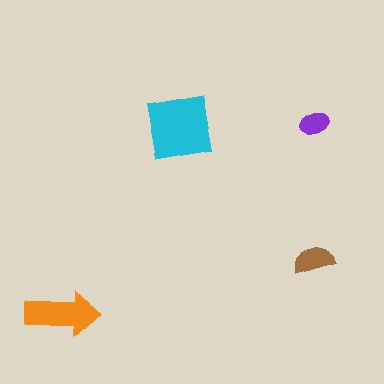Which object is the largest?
The cyan square.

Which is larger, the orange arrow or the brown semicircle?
The orange arrow.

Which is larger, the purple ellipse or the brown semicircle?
The brown semicircle.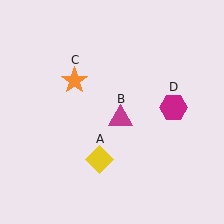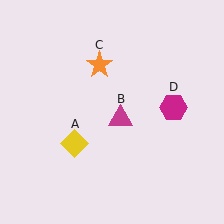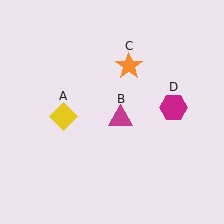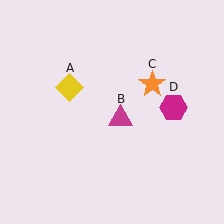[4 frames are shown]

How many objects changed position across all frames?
2 objects changed position: yellow diamond (object A), orange star (object C).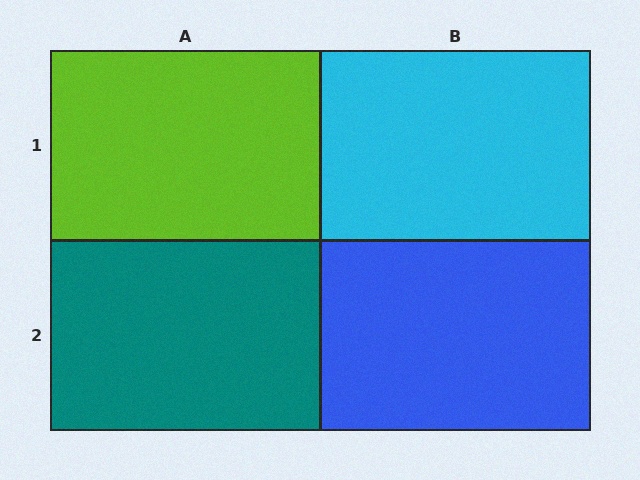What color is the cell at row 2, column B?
Blue.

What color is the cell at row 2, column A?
Teal.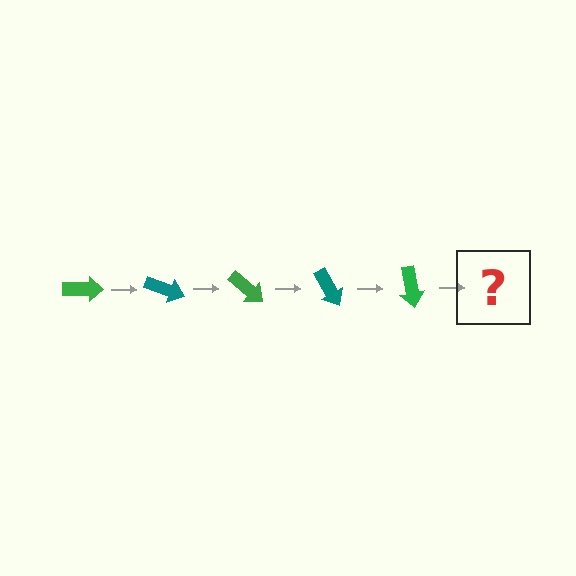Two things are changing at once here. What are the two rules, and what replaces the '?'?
The two rules are that it rotates 20 degrees each step and the color cycles through green and teal. The '?' should be a teal arrow, rotated 100 degrees from the start.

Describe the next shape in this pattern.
It should be a teal arrow, rotated 100 degrees from the start.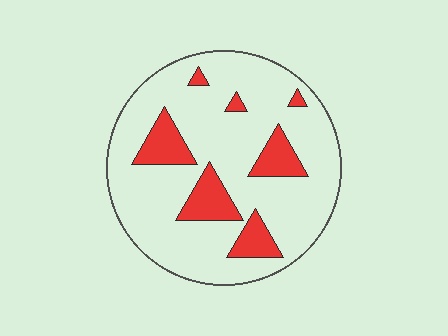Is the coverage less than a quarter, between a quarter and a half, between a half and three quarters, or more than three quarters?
Less than a quarter.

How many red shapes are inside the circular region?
7.